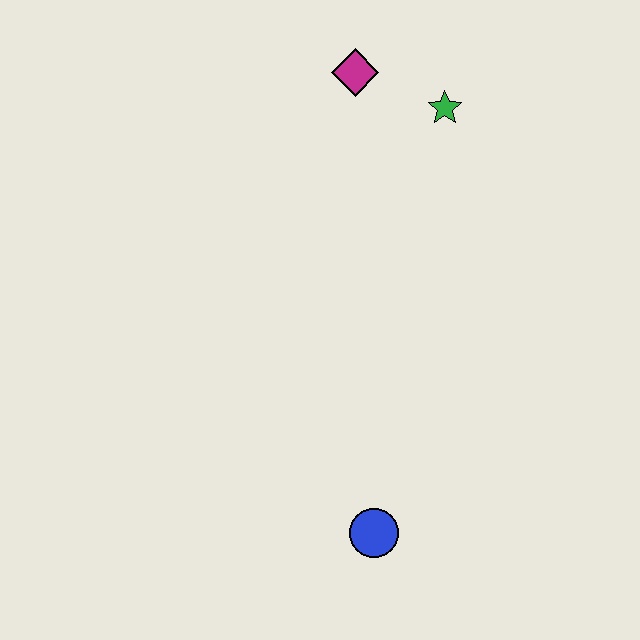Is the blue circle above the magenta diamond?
No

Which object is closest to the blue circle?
The green star is closest to the blue circle.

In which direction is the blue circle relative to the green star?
The blue circle is below the green star.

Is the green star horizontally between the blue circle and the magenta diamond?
No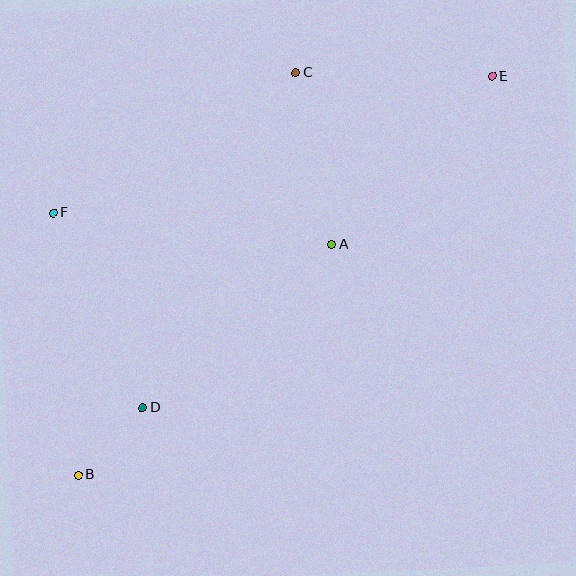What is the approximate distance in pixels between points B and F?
The distance between B and F is approximately 263 pixels.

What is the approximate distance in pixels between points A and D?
The distance between A and D is approximately 250 pixels.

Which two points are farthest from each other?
Points B and E are farthest from each other.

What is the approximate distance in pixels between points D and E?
The distance between D and E is approximately 482 pixels.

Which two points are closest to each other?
Points B and D are closest to each other.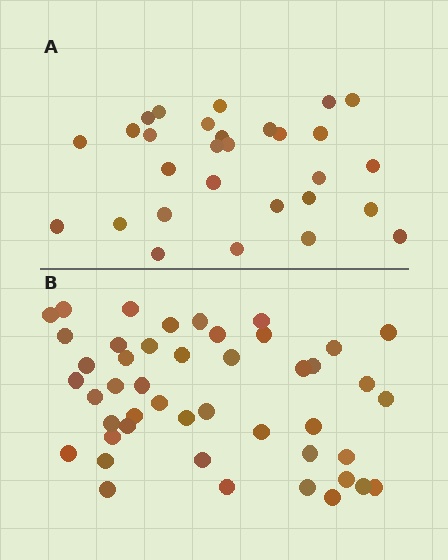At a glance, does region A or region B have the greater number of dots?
Region B (the bottom region) has more dots.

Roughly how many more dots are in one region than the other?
Region B has approximately 15 more dots than region A.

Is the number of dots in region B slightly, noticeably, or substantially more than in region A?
Region B has substantially more. The ratio is roughly 1.6 to 1.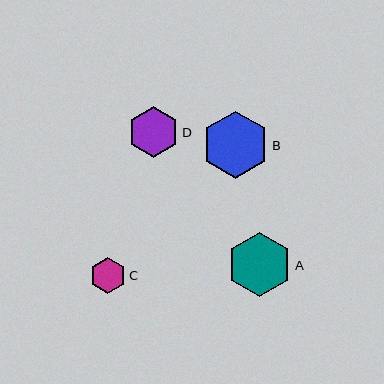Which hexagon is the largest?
Hexagon B is the largest with a size of approximately 67 pixels.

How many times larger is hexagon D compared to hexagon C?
Hexagon D is approximately 1.4 times the size of hexagon C.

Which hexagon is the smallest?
Hexagon C is the smallest with a size of approximately 37 pixels.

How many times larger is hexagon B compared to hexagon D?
Hexagon B is approximately 1.3 times the size of hexagon D.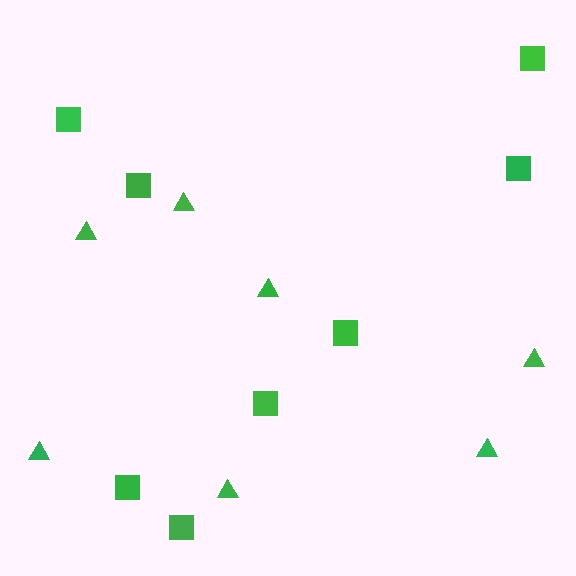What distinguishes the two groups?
There are 2 groups: one group of squares (8) and one group of triangles (7).